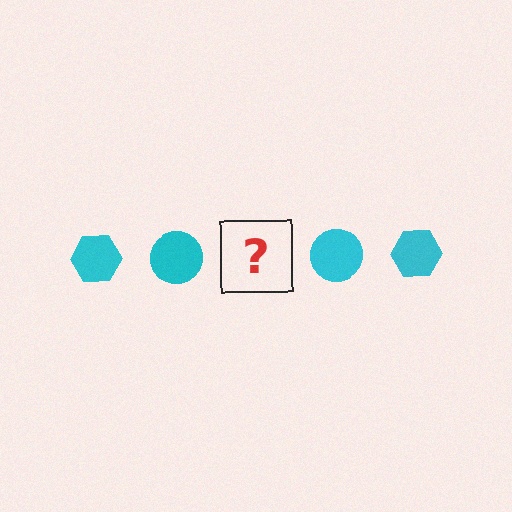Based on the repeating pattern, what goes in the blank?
The blank should be a cyan hexagon.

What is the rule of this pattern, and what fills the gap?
The rule is that the pattern cycles through hexagon, circle shapes in cyan. The gap should be filled with a cyan hexagon.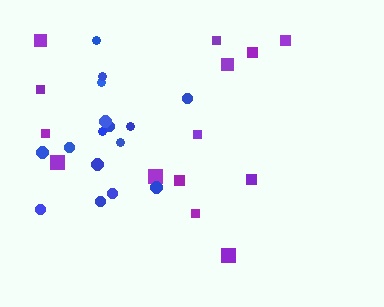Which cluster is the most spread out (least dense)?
Purple.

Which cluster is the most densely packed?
Blue.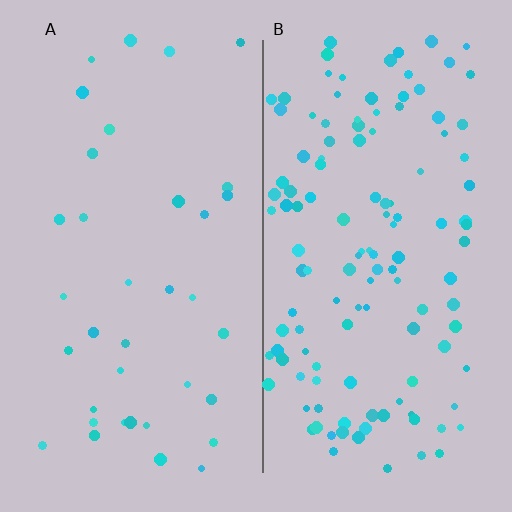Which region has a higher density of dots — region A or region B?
B (the right).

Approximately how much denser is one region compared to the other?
Approximately 3.5× — region B over region A.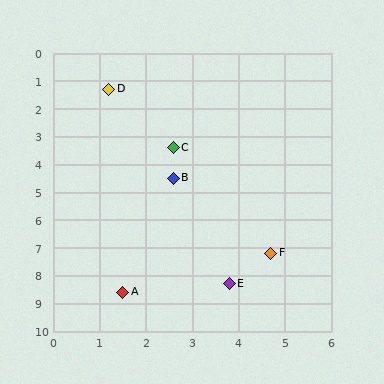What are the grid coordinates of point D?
Point D is at approximately (1.2, 1.3).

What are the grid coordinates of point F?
Point F is at approximately (4.7, 7.2).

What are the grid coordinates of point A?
Point A is at approximately (1.5, 8.6).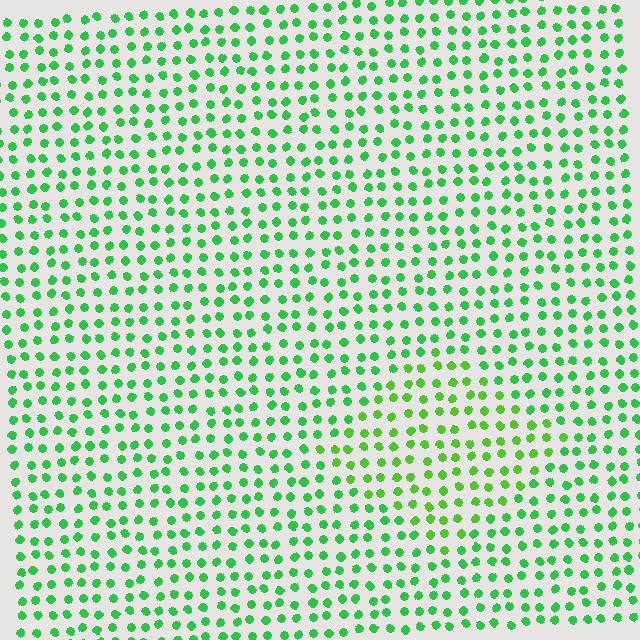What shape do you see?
I see a diamond.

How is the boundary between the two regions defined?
The boundary is defined purely by a slight shift in hue (about 26 degrees). Spacing, size, and orientation are identical on both sides.